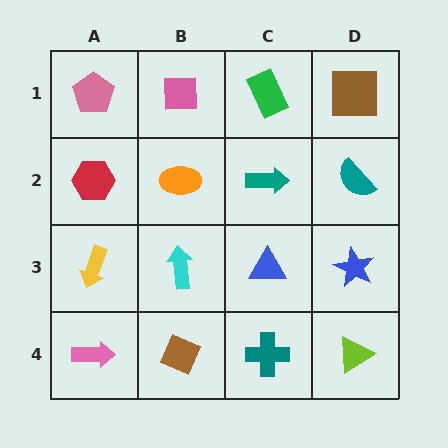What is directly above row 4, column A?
A yellow arrow.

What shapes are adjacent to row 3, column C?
A teal arrow (row 2, column C), a teal cross (row 4, column C), a cyan arrow (row 3, column B), a blue star (row 3, column D).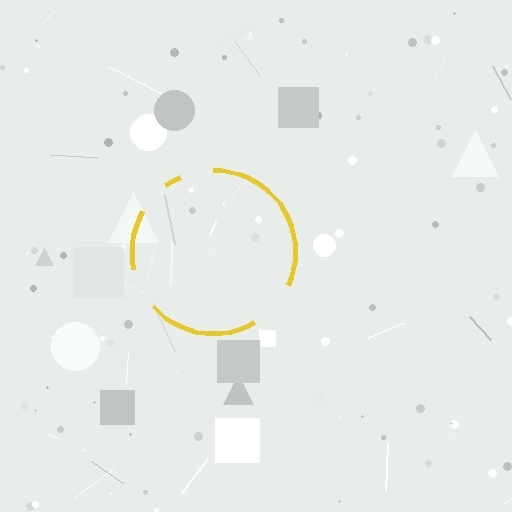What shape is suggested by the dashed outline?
The dashed outline suggests a circle.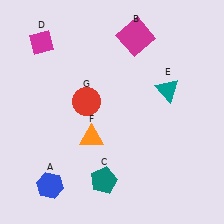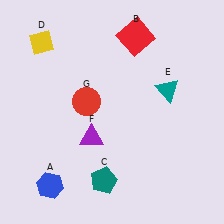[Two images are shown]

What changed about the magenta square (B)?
In Image 1, B is magenta. In Image 2, it changed to red.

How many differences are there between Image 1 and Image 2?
There are 3 differences between the two images.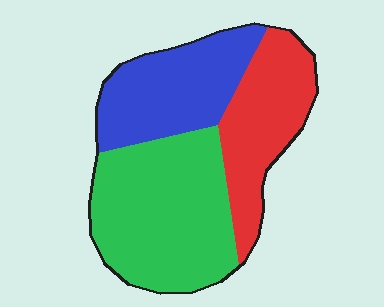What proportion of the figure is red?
Red covers roughly 25% of the figure.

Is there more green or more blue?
Green.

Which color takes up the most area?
Green, at roughly 45%.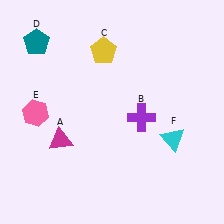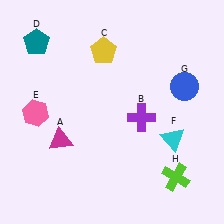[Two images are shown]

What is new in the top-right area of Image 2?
A blue circle (G) was added in the top-right area of Image 2.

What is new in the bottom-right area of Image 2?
A lime cross (H) was added in the bottom-right area of Image 2.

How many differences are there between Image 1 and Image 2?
There are 2 differences between the two images.